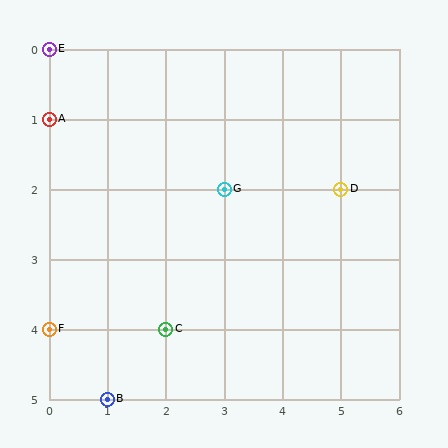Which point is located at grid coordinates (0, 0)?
Point E is at (0, 0).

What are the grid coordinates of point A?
Point A is at grid coordinates (0, 1).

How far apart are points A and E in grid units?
Points A and E are 1 row apart.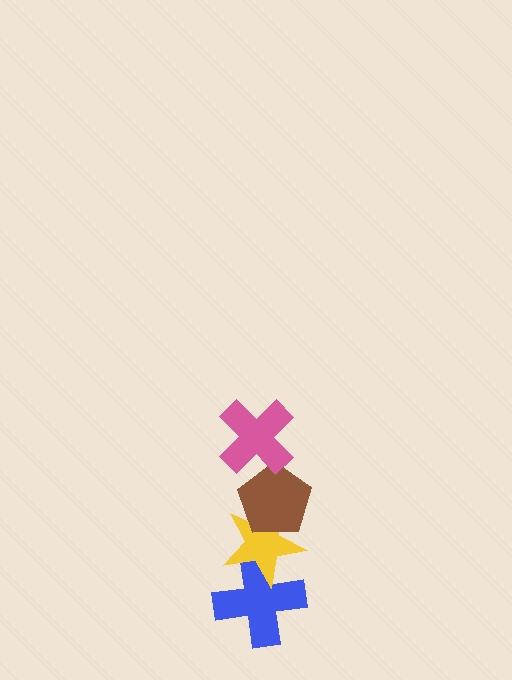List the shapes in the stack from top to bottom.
From top to bottom: the pink cross, the brown pentagon, the yellow star, the blue cross.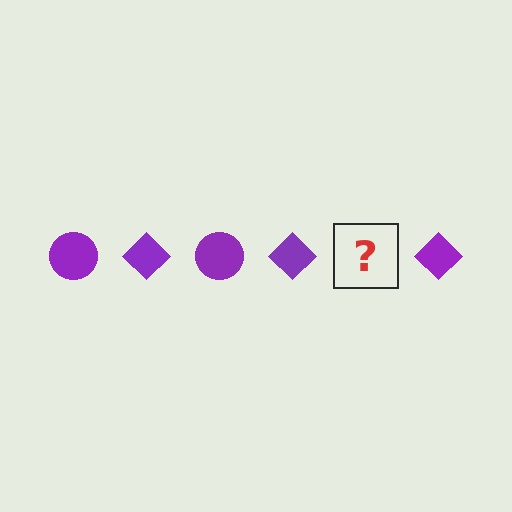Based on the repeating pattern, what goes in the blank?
The blank should be a purple circle.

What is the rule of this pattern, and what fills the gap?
The rule is that the pattern cycles through circle, diamond shapes in purple. The gap should be filled with a purple circle.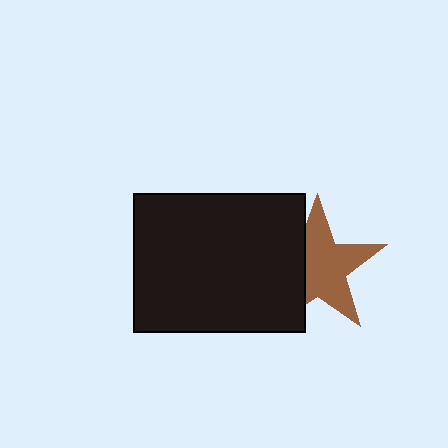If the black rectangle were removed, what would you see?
You would see the complete brown star.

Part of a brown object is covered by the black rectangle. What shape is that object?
It is a star.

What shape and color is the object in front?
The object in front is a black rectangle.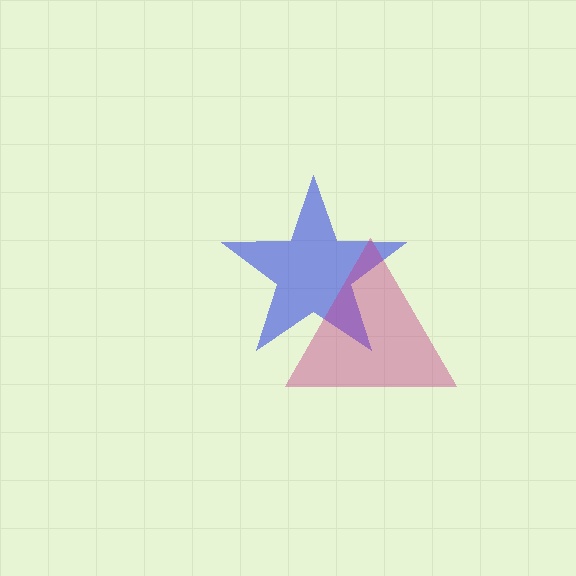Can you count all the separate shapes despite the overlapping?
Yes, there are 2 separate shapes.